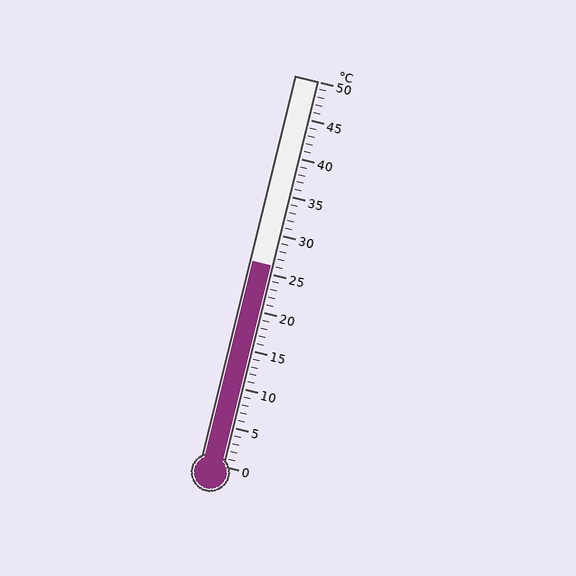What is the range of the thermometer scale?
The thermometer scale ranges from 0°C to 50°C.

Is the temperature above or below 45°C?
The temperature is below 45°C.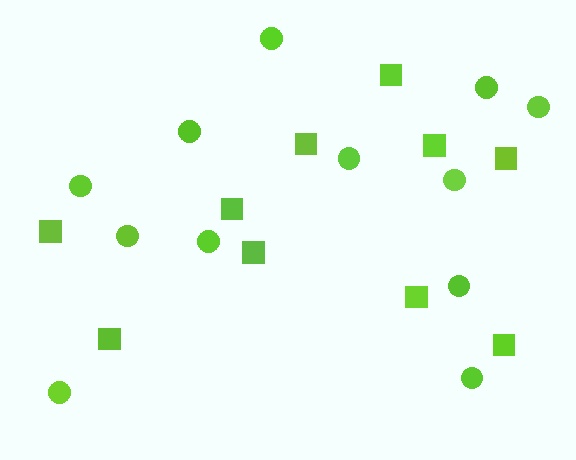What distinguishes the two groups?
There are 2 groups: one group of squares (10) and one group of circles (12).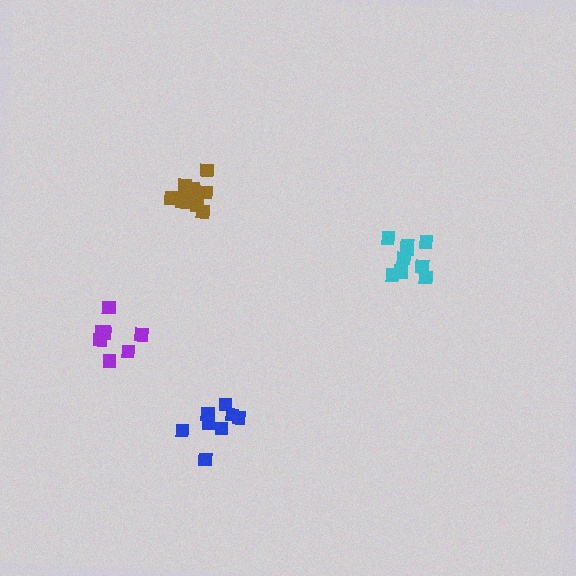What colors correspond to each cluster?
The clusters are colored: brown, purple, cyan, blue.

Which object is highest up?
The brown cluster is topmost.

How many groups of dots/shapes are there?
There are 4 groups.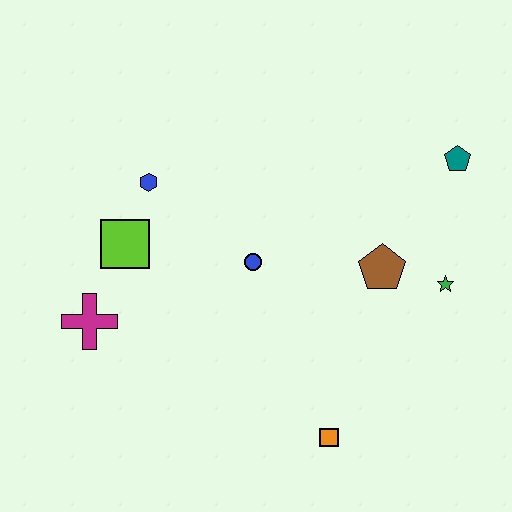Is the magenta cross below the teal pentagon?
Yes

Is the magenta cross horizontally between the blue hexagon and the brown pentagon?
No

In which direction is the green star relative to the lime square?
The green star is to the right of the lime square.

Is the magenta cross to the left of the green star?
Yes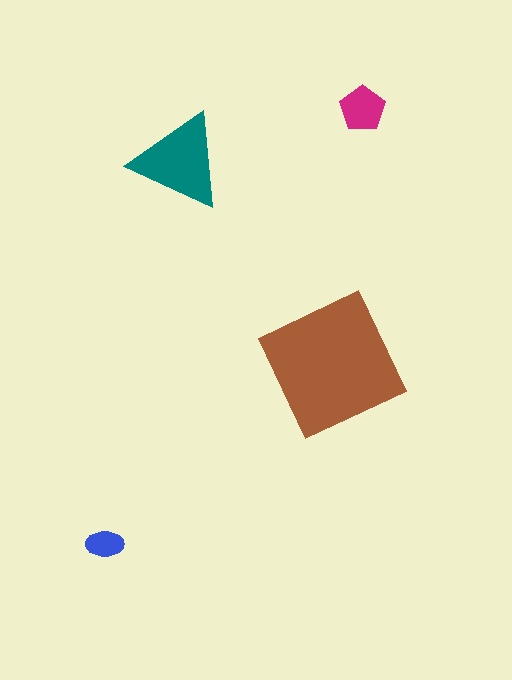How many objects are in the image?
There are 4 objects in the image.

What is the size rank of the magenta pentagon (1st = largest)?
3rd.